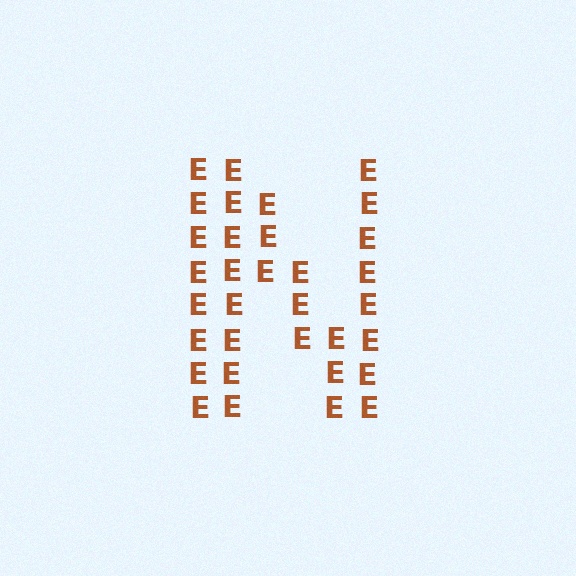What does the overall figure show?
The overall figure shows the letter N.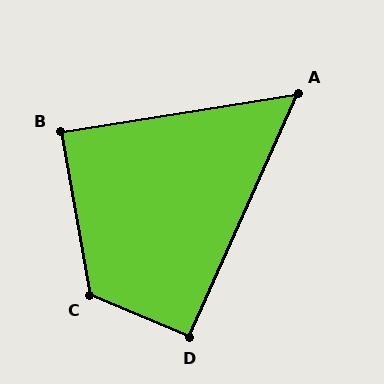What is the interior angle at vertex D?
Approximately 91 degrees (approximately right).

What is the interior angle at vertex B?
Approximately 89 degrees (approximately right).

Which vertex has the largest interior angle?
C, at approximately 123 degrees.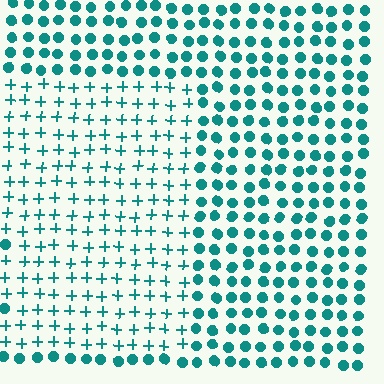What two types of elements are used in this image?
The image uses plus signs inside the rectangle region and circles outside it.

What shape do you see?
I see a rectangle.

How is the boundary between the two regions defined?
The boundary is defined by a change in element shape: plus signs inside vs. circles outside. All elements share the same color and spacing.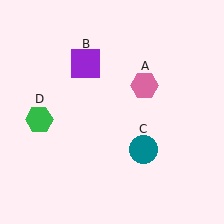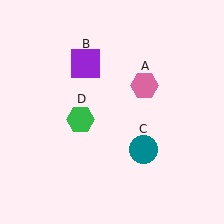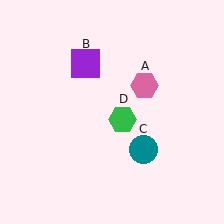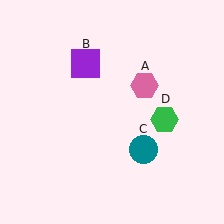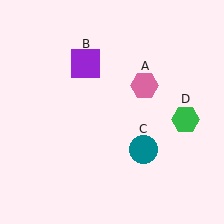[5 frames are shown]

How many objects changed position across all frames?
1 object changed position: green hexagon (object D).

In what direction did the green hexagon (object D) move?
The green hexagon (object D) moved right.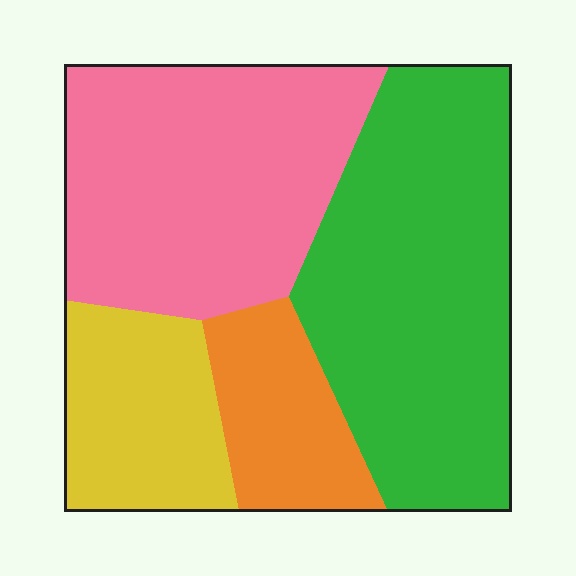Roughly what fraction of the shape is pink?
Pink takes up about one third (1/3) of the shape.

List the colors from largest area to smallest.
From largest to smallest: green, pink, yellow, orange.